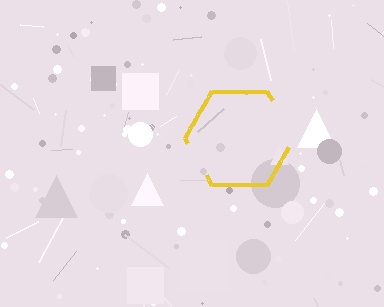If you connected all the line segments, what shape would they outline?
They would outline a hexagon.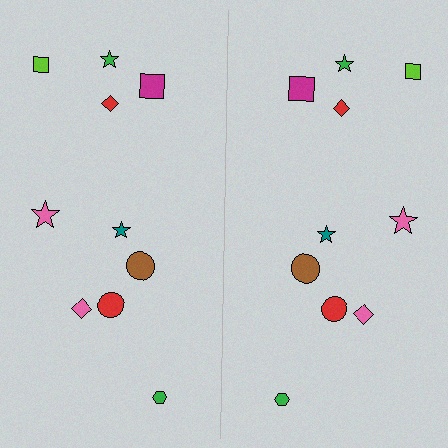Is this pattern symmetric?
Yes, this pattern has bilateral (reflection) symmetry.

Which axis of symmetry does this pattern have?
The pattern has a vertical axis of symmetry running through the center of the image.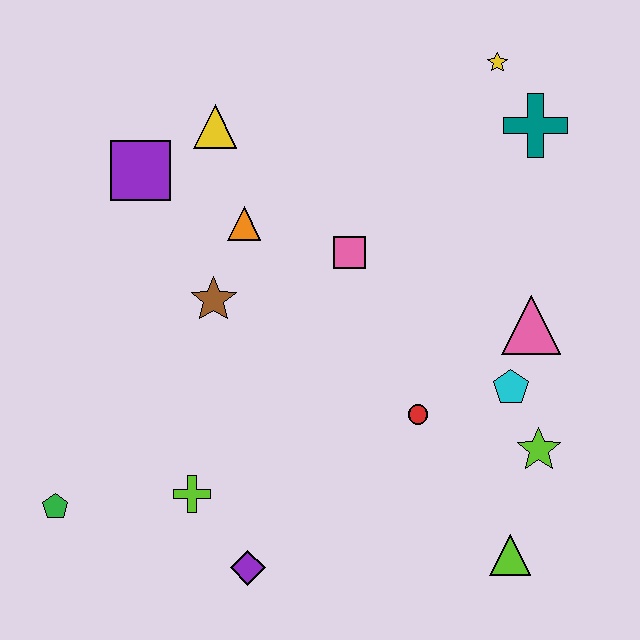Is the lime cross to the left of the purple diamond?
Yes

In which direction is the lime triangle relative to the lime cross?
The lime triangle is to the right of the lime cross.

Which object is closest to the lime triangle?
The lime star is closest to the lime triangle.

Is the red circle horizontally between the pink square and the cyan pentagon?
Yes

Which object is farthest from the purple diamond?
The yellow star is farthest from the purple diamond.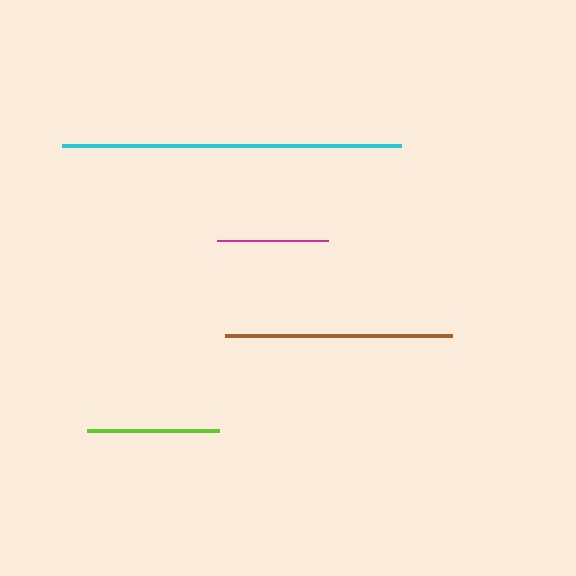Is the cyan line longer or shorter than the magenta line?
The cyan line is longer than the magenta line.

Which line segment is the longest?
The cyan line is the longest at approximately 339 pixels.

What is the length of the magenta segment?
The magenta segment is approximately 111 pixels long.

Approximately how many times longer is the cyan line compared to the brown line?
The cyan line is approximately 1.5 times the length of the brown line.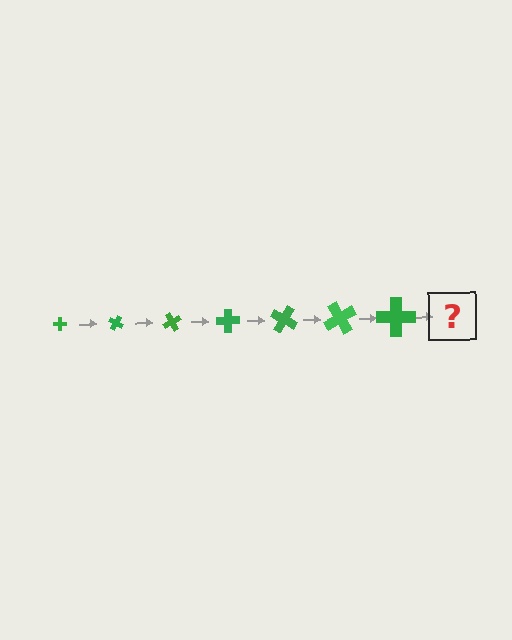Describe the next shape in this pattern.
It should be a cross, larger than the previous one and rotated 210 degrees from the start.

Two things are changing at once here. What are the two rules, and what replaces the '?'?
The two rules are that the cross grows larger each step and it rotates 30 degrees each step. The '?' should be a cross, larger than the previous one and rotated 210 degrees from the start.